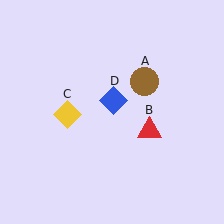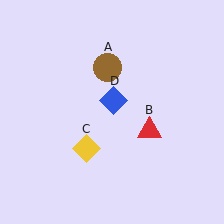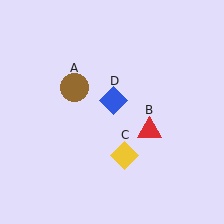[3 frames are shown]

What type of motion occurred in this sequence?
The brown circle (object A), yellow diamond (object C) rotated counterclockwise around the center of the scene.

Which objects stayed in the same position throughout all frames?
Red triangle (object B) and blue diamond (object D) remained stationary.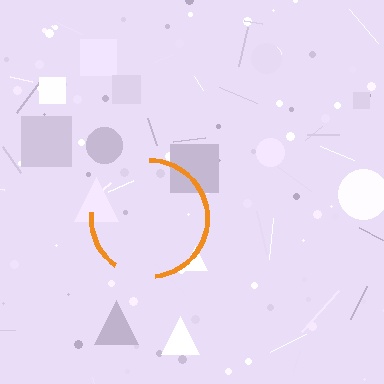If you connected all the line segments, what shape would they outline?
They would outline a circle.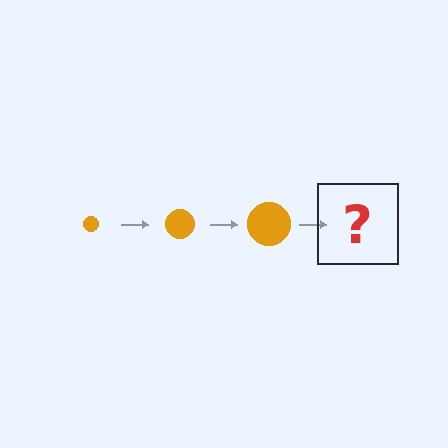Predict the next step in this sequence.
The next step is an orange circle, larger than the previous one.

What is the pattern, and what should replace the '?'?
The pattern is that the circle gets progressively larger each step. The '?' should be an orange circle, larger than the previous one.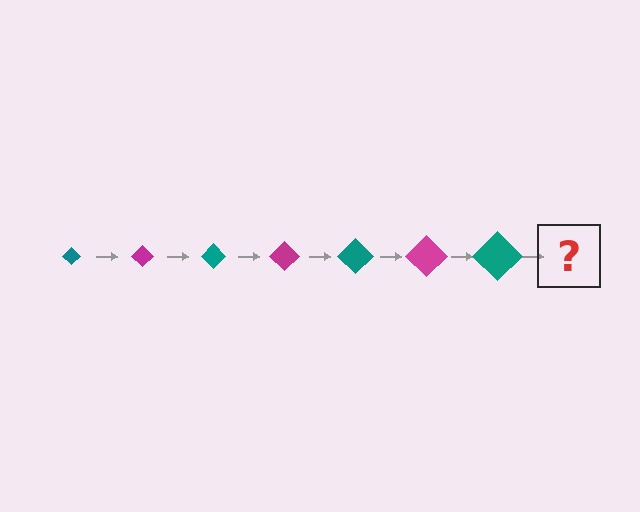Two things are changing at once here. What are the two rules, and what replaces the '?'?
The two rules are that the diamond grows larger each step and the color cycles through teal and magenta. The '?' should be a magenta diamond, larger than the previous one.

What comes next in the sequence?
The next element should be a magenta diamond, larger than the previous one.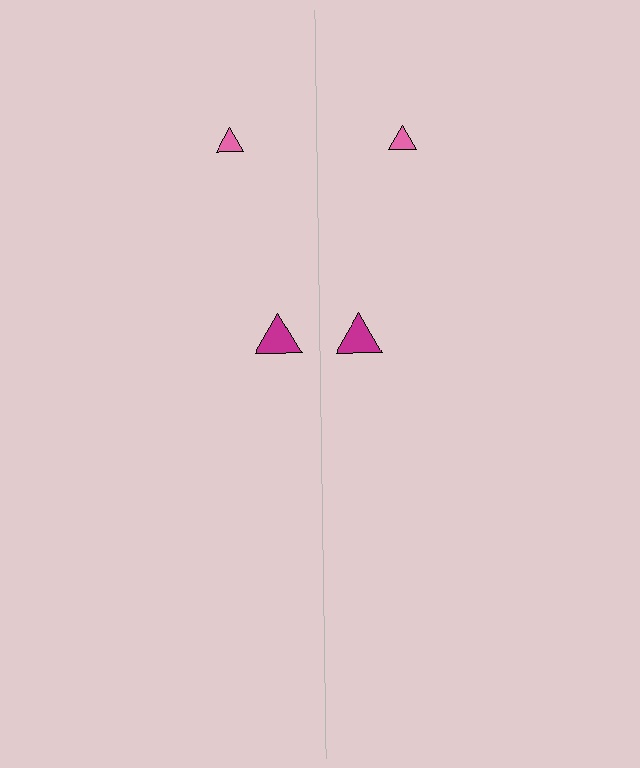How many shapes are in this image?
There are 4 shapes in this image.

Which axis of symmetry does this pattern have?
The pattern has a vertical axis of symmetry running through the center of the image.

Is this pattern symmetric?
Yes, this pattern has bilateral (reflection) symmetry.